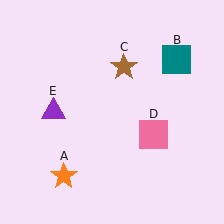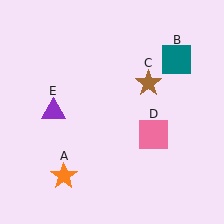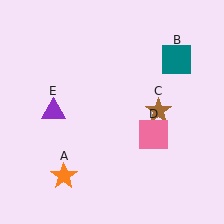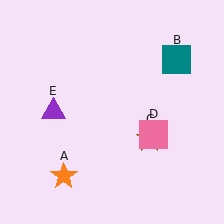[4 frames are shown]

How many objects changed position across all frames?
1 object changed position: brown star (object C).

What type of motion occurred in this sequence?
The brown star (object C) rotated clockwise around the center of the scene.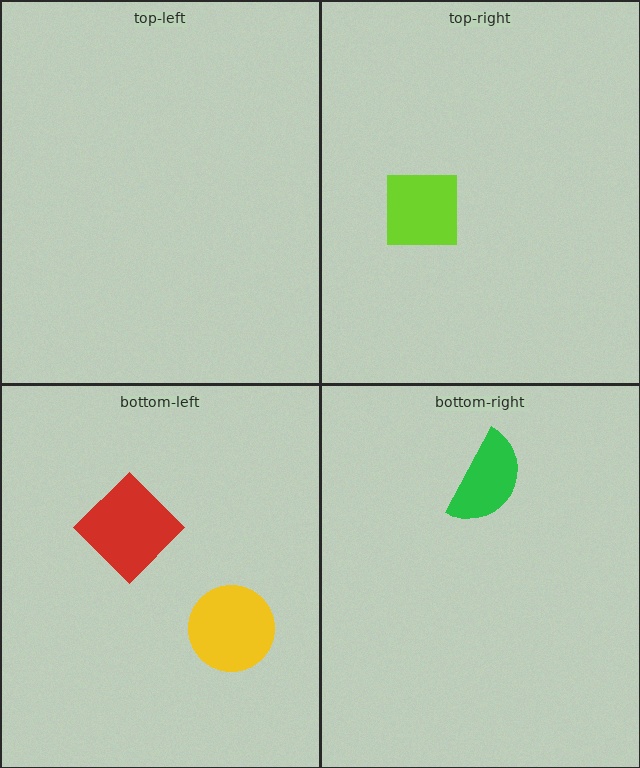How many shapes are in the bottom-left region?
2.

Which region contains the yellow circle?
The bottom-left region.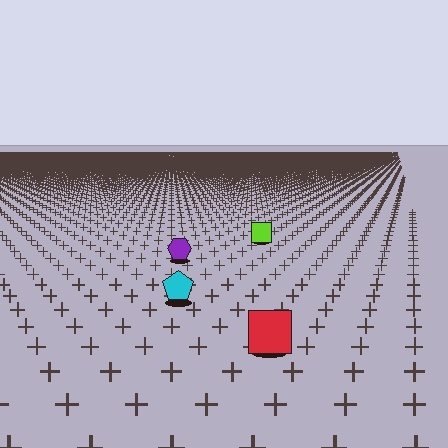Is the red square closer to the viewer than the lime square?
Yes. The red square is closer — you can tell from the texture gradient: the ground texture is coarser near it.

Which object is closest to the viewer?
The red square is closest. The texture marks near it are larger and more spread out.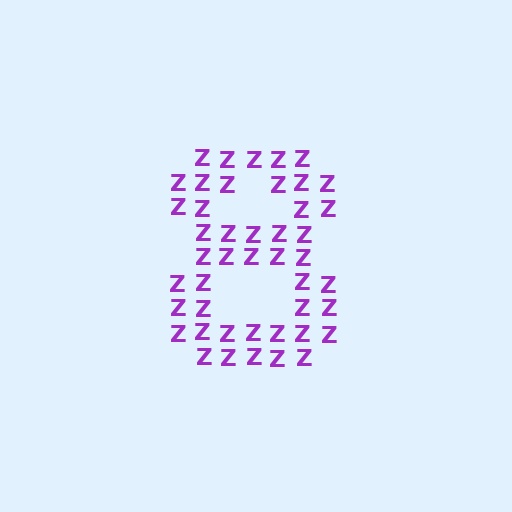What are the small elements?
The small elements are letter Z's.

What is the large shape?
The large shape is the digit 8.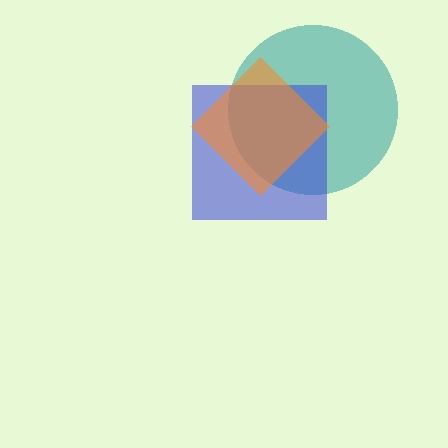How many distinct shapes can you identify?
There are 3 distinct shapes: a teal circle, a blue square, an orange diamond.